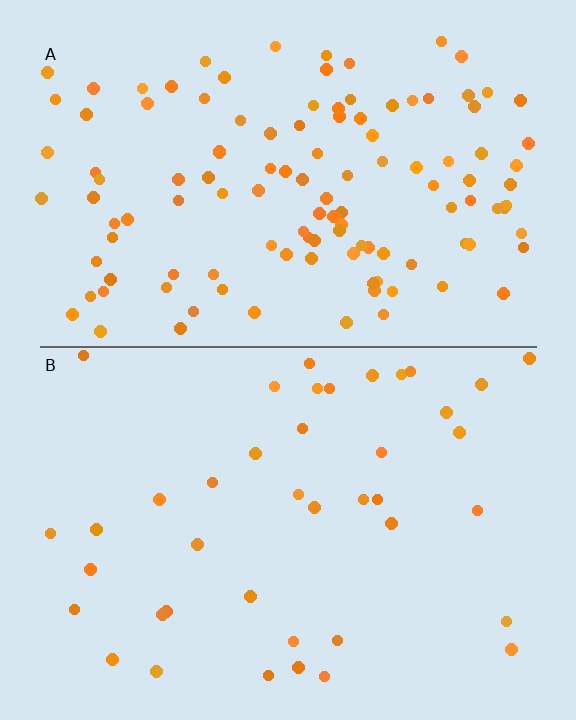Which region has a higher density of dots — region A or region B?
A (the top).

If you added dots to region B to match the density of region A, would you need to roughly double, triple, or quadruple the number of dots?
Approximately triple.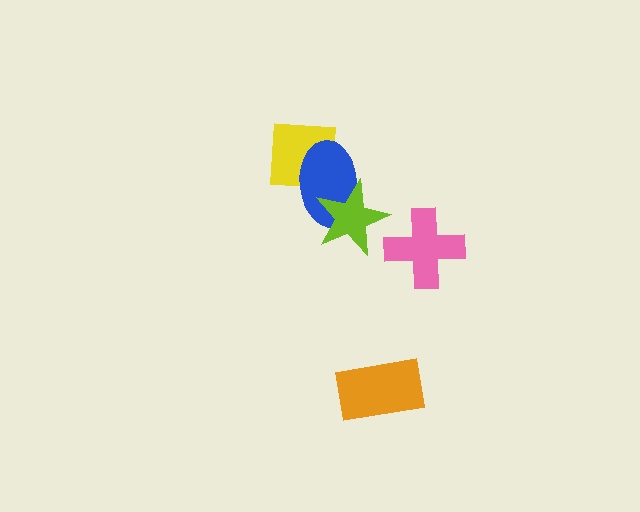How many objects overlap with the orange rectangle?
0 objects overlap with the orange rectangle.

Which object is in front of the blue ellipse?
The lime star is in front of the blue ellipse.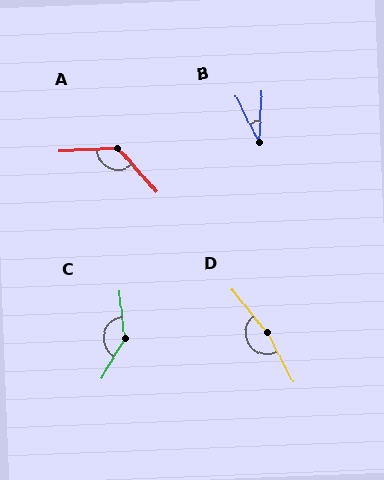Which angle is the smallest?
B, at approximately 29 degrees.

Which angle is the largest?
D, at approximately 168 degrees.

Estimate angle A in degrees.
Approximately 129 degrees.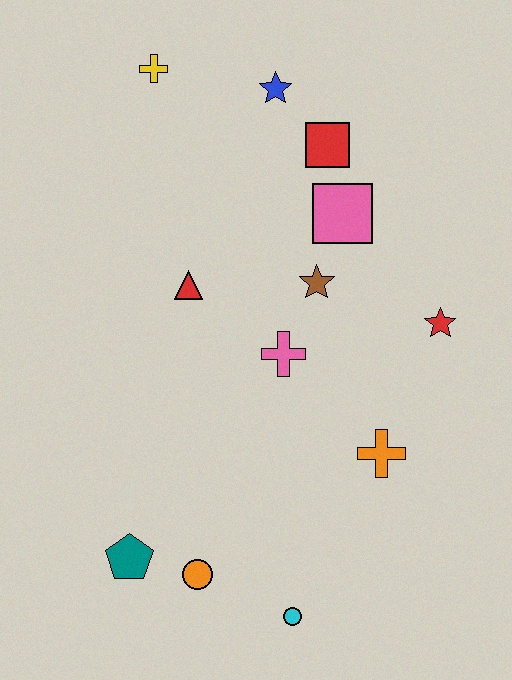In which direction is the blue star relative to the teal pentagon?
The blue star is above the teal pentagon.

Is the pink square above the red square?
No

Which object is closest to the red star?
The brown star is closest to the red star.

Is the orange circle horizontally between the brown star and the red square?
No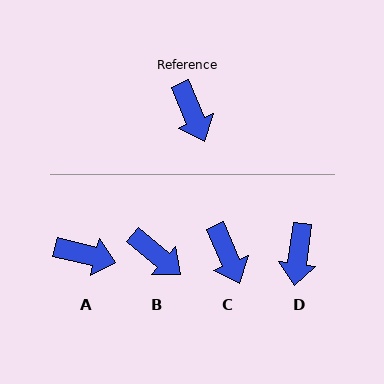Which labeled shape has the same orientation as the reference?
C.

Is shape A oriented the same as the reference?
No, it is off by about 53 degrees.